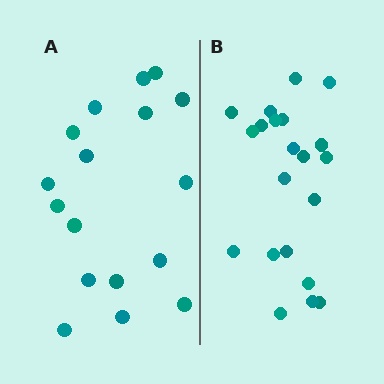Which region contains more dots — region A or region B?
Region B (the right region) has more dots.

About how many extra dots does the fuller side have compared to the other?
Region B has about 4 more dots than region A.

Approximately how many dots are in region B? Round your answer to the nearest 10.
About 20 dots. (The exact count is 21, which rounds to 20.)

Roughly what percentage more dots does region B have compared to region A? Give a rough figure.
About 25% more.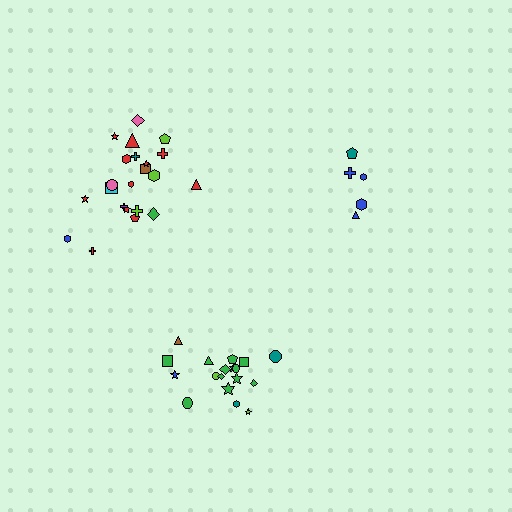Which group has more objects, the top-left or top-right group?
The top-left group.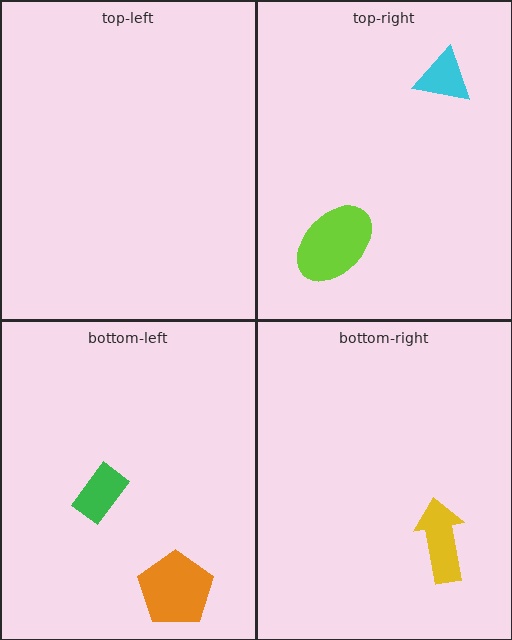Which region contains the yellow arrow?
The bottom-right region.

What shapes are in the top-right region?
The lime ellipse, the cyan triangle.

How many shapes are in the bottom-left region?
2.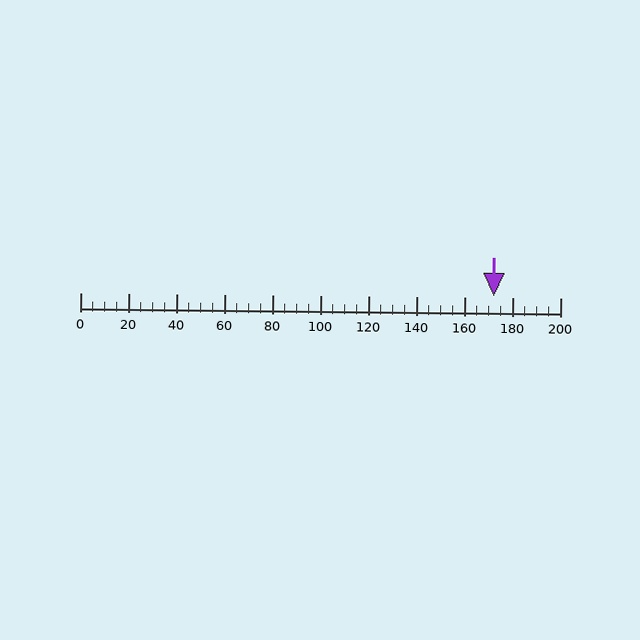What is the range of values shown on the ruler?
The ruler shows values from 0 to 200.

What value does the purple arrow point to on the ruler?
The purple arrow points to approximately 172.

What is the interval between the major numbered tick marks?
The major tick marks are spaced 20 units apart.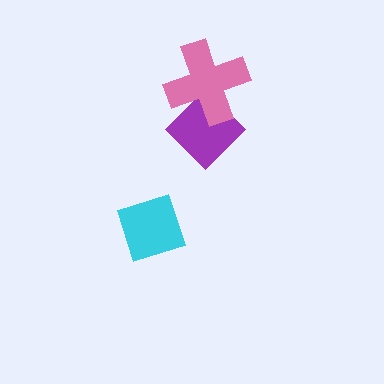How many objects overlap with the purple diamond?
1 object overlaps with the purple diamond.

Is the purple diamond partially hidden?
Yes, it is partially covered by another shape.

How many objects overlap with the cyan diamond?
0 objects overlap with the cyan diamond.